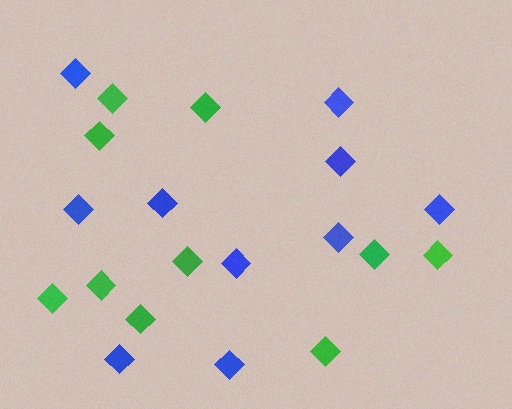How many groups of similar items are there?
There are 2 groups: one group of green diamonds (10) and one group of blue diamonds (10).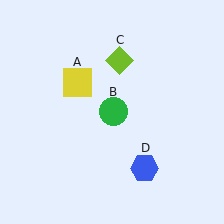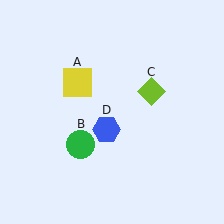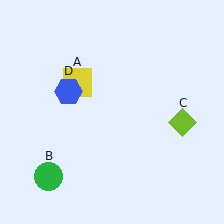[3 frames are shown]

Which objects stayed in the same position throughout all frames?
Yellow square (object A) remained stationary.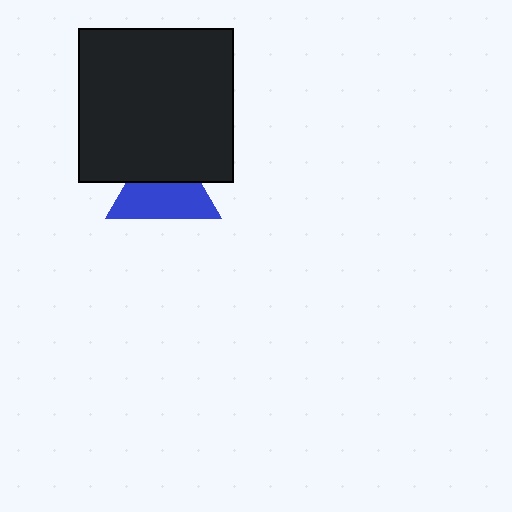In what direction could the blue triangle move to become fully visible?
The blue triangle could move down. That would shift it out from behind the black rectangle entirely.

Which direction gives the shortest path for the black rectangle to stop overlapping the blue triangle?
Moving up gives the shortest separation.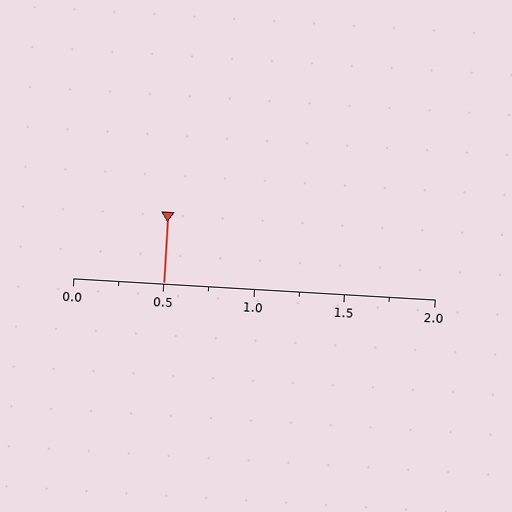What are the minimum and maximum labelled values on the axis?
The axis runs from 0.0 to 2.0.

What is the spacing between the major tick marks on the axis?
The major ticks are spaced 0.5 apart.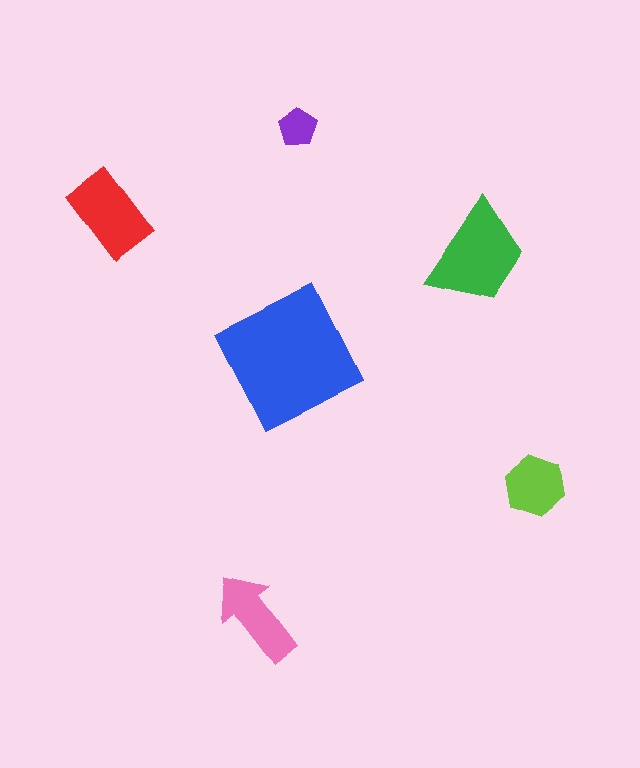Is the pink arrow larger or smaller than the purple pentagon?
Larger.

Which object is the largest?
The blue square.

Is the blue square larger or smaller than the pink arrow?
Larger.